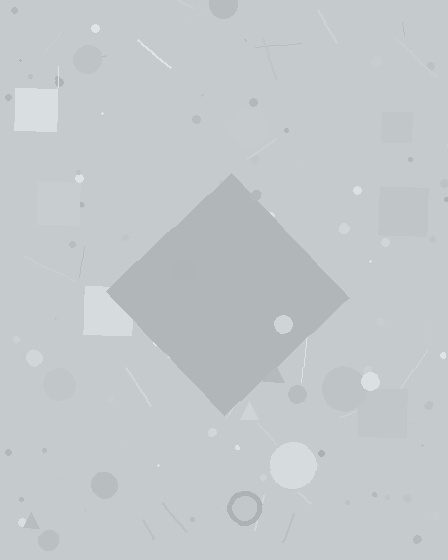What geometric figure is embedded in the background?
A diamond is embedded in the background.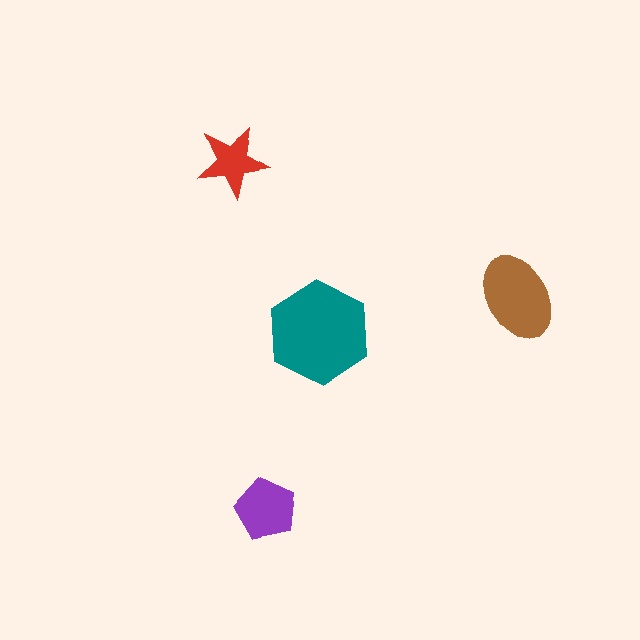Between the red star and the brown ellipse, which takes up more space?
The brown ellipse.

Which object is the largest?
The teal hexagon.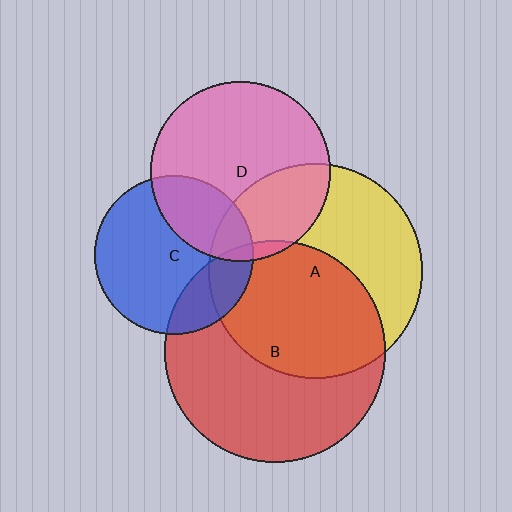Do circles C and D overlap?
Yes.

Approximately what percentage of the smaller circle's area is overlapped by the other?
Approximately 30%.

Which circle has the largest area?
Circle B (red).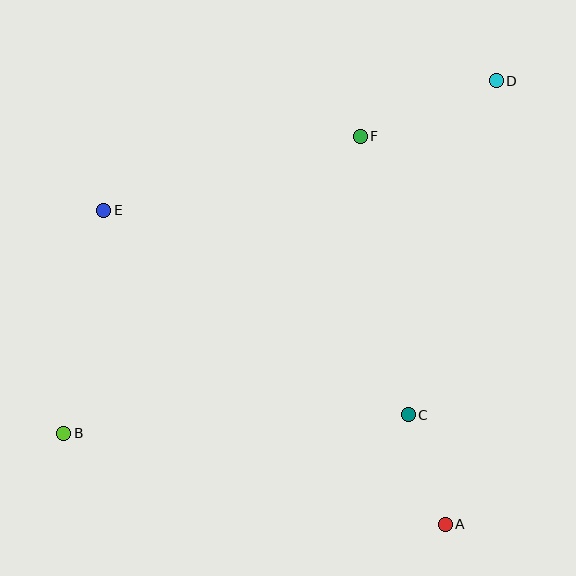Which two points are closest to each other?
Points A and C are closest to each other.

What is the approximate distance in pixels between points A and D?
The distance between A and D is approximately 447 pixels.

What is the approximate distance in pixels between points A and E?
The distance between A and E is approximately 464 pixels.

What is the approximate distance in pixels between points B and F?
The distance between B and F is approximately 420 pixels.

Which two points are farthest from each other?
Points B and D are farthest from each other.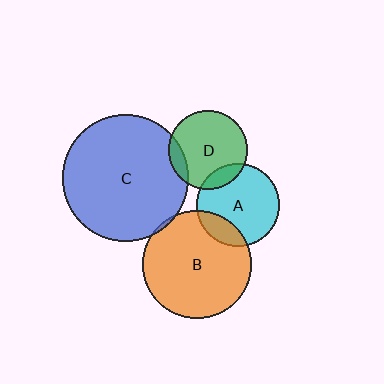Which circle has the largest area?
Circle C (blue).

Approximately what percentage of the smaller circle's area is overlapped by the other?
Approximately 20%.